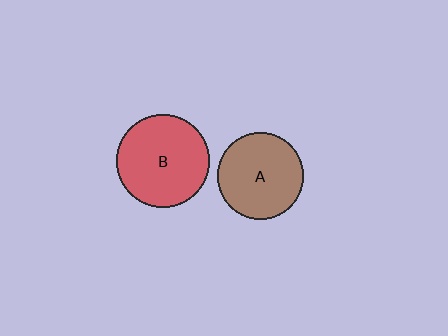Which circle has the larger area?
Circle B (red).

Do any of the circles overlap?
No, none of the circles overlap.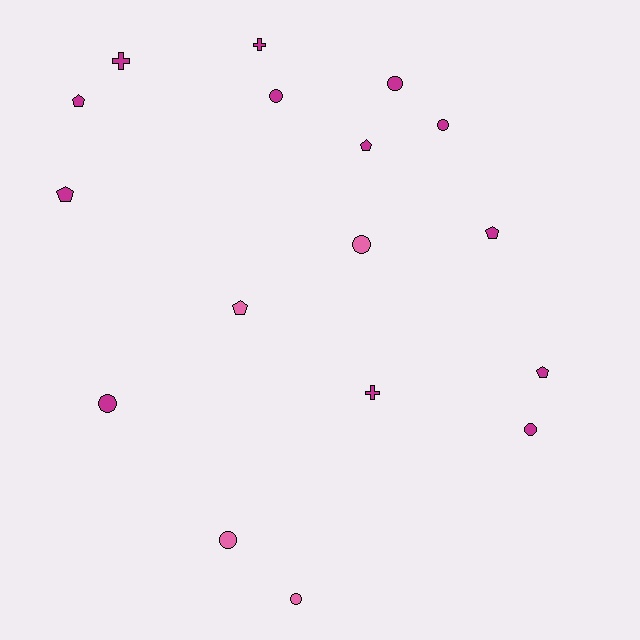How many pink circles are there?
There are 3 pink circles.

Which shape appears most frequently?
Circle, with 8 objects.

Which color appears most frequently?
Magenta, with 13 objects.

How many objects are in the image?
There are 17 objects.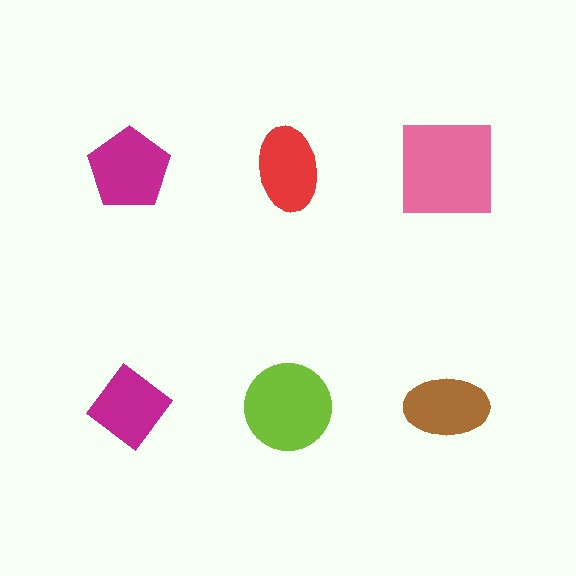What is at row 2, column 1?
A magenta diamond.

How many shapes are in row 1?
3 shapes.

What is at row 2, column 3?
A brown ellipse.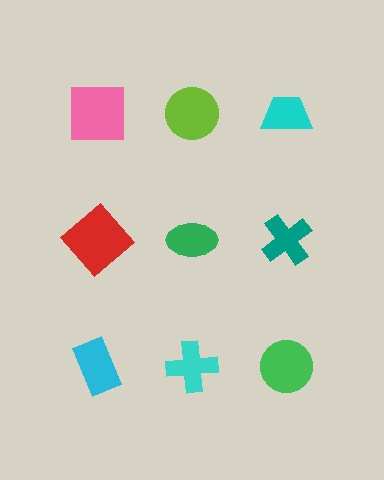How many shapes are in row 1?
3 shapes.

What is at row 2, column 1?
A red diamond.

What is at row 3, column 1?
A cyan rectangle.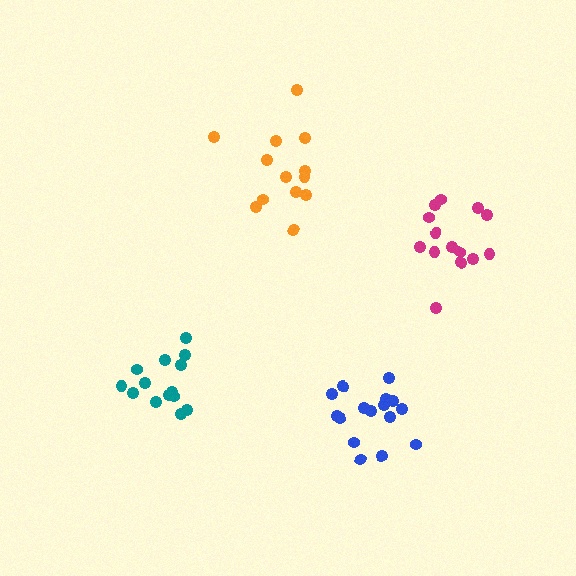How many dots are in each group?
Group 1: 15 dots, Group 2: 14 dots, Group 3: 13 dots, Group 4: 16 dots (58 total).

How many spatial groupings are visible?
There are 4 spatial groupings.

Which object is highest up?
The orange cluster is topmost.